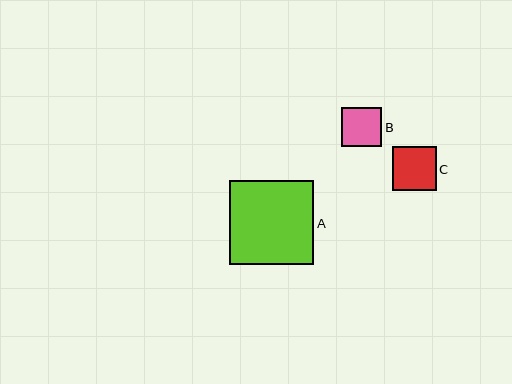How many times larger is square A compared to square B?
Square A is approximately 2.1 times the size of square B.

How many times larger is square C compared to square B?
Square C is approximately 1.1 times the size of square B.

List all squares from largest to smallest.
From largest to smallest: A, C, B.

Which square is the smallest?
Square B is the smallest with a size of approximately 40 pixels.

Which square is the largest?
Square A is the largest with a size of approximately 84 pixels.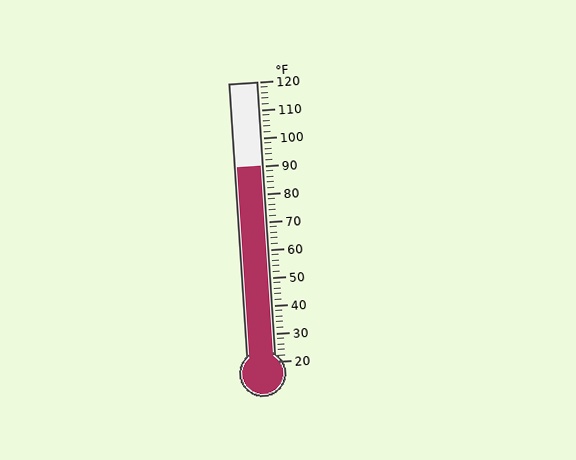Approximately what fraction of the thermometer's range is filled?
The thermometer is filled to approximately 70% of its range.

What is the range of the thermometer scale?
The thermometer scale ranges from 20°F to 120°F.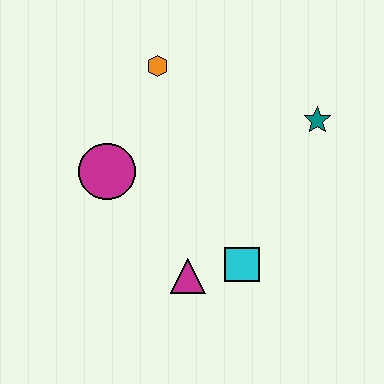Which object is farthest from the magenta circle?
The teal star is farthest from the magenta circle.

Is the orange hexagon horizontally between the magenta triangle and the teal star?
No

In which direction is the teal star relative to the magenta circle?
The teal star is to the right of the magenta circle.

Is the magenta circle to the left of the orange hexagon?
Yes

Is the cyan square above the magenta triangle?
Yes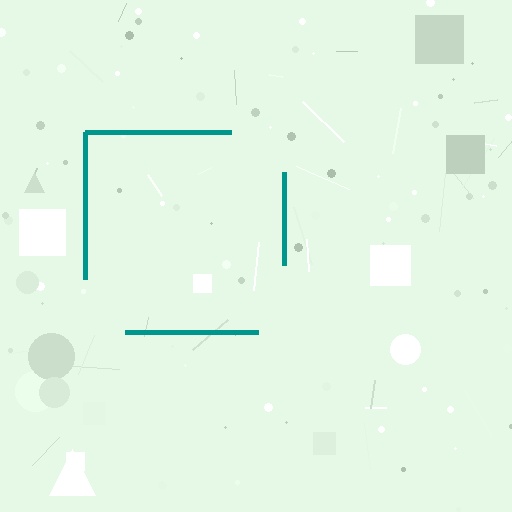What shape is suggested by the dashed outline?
The dashed outline suggests a square.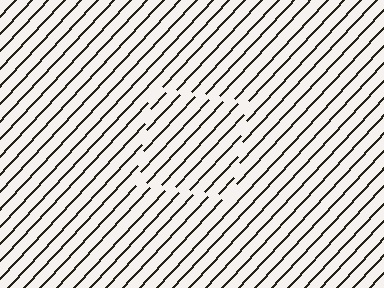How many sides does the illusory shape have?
4 sides — the line-ends trace a square.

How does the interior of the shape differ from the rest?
The interior of the shape contains the same grating, shifted by half a period — the contour is defined by the phase discontinuity where line-ends from the inner and outer gratings abut.